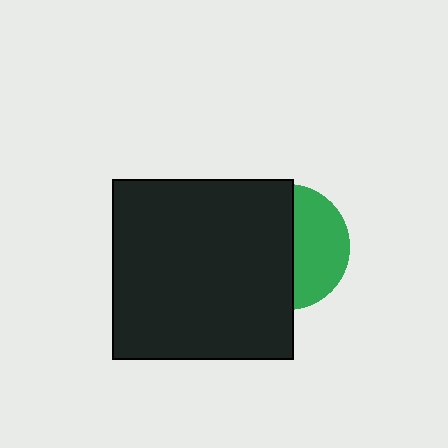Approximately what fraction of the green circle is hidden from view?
Roughly 56% of the green circle is hidden behind the black square.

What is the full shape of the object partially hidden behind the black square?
The partially hidden object is a green circle.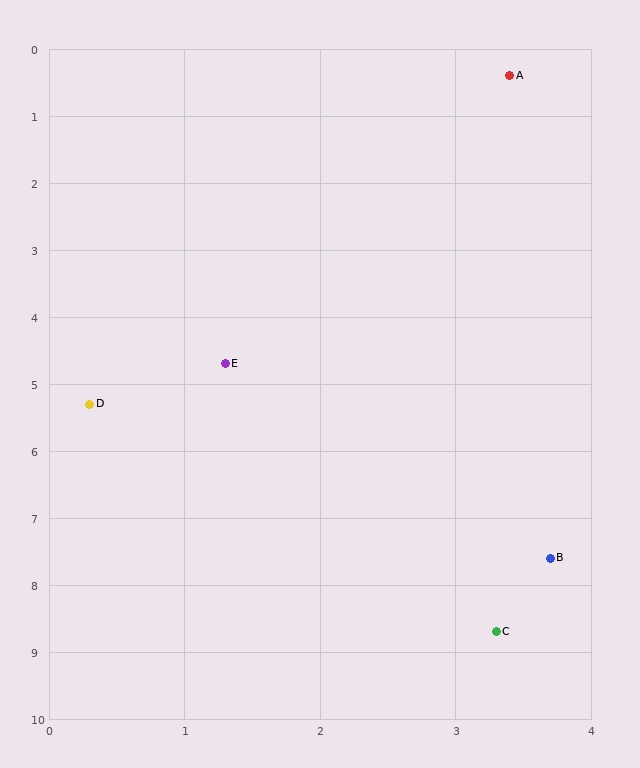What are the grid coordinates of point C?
Point C is at approximately (3.3, 8.7).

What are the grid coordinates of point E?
Point E is at approximately (1.3, 4.7).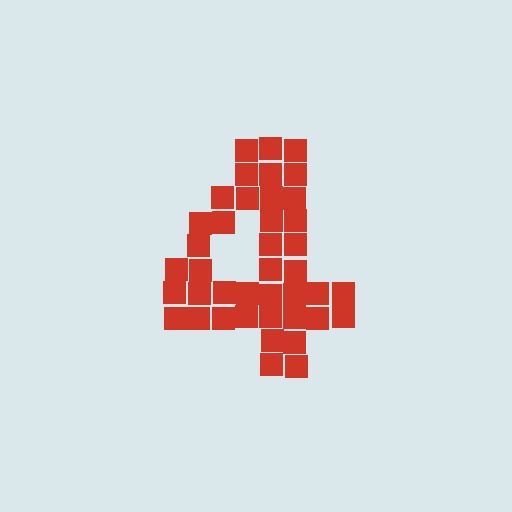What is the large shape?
The large shape is the digit 4.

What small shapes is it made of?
It is made of small squares.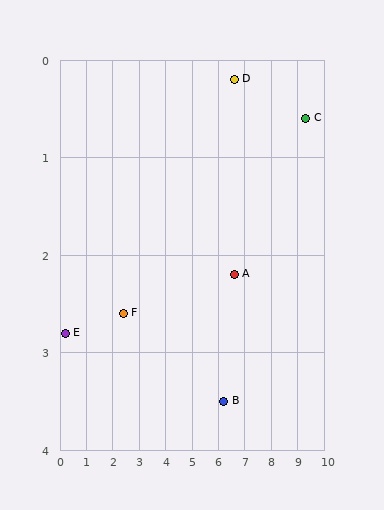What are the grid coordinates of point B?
Point B is at approximately (6.2, 3.5).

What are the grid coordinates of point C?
Point C is at approximately (9.3, 0.6).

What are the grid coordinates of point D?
Point D is at approximately (6.6, 0.2).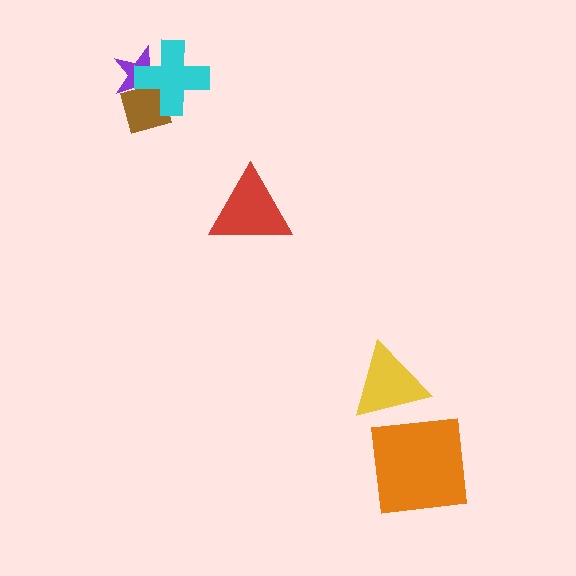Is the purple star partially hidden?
Yes, it is partially covered by another shape.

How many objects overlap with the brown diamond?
2 objects overlap with the brown diamond.